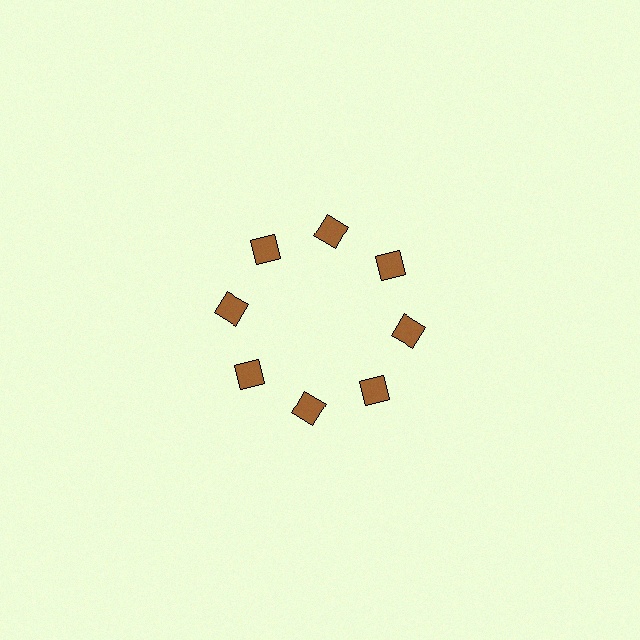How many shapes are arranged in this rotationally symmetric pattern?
There are 8 shapes, arranged in 8 groups of 1.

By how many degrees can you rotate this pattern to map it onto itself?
The pattern maps onto itself every 45 degrees of rotation.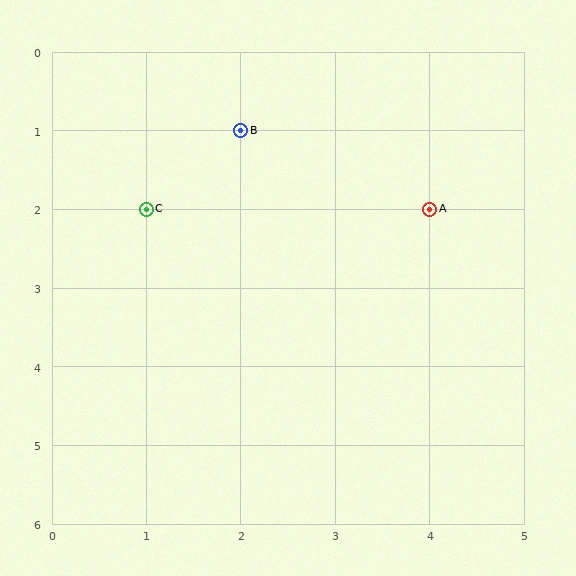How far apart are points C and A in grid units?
Points C and A are 3 columns apart.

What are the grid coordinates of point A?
Point A is at grid coordinates (4, 2).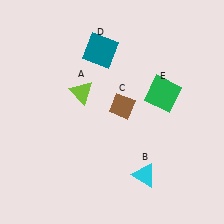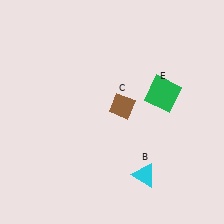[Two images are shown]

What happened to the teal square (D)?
The teal square (D) was removed in Image 2. It was in the top-left area of Image 1.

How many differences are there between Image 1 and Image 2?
There are 2 differences between the two images.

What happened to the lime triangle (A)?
The lime triangle (A) was removed in Image 2. It was in the top-left area of Image 1.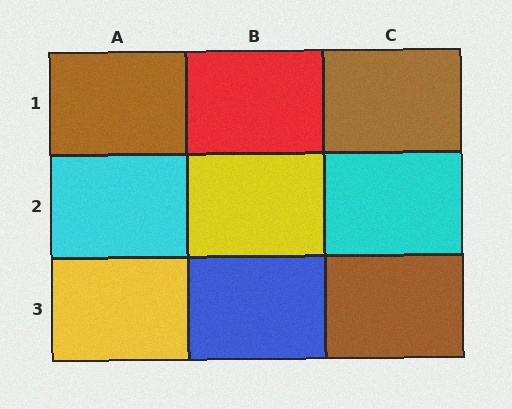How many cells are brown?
3 cells are brown.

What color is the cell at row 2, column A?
Cyan.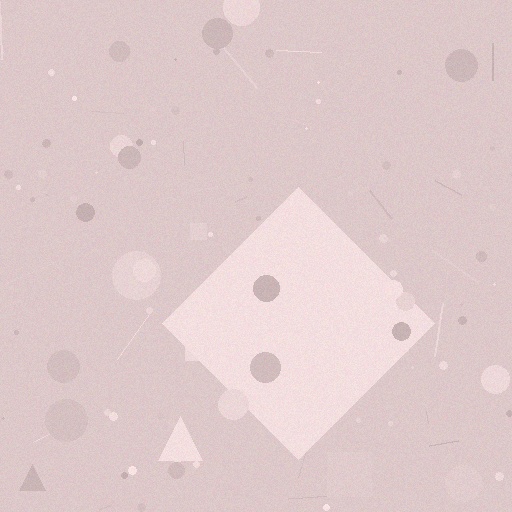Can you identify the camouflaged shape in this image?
The camouflaged shape is a diamond.